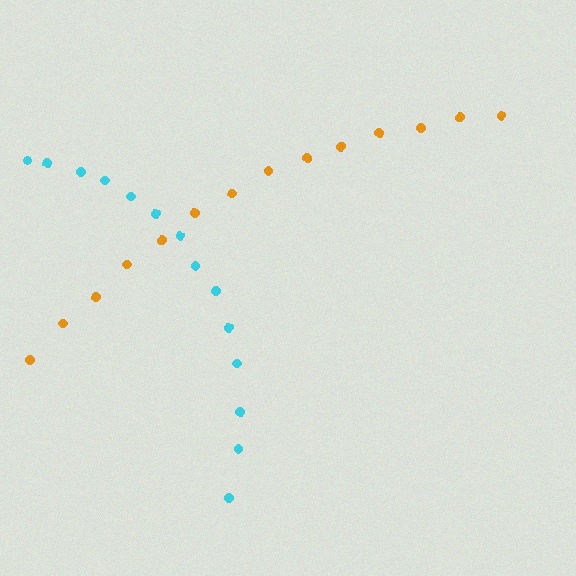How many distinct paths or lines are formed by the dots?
There are 2 distinct paths.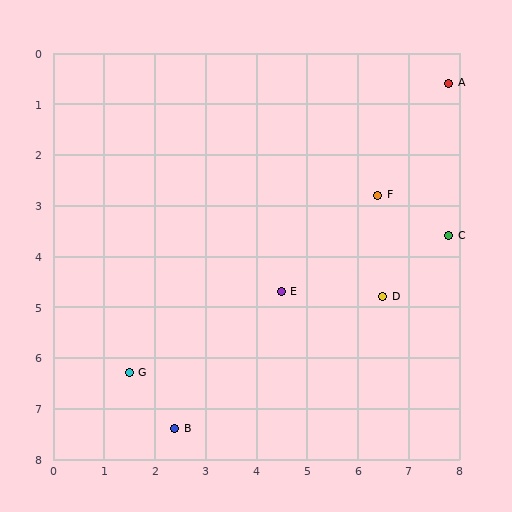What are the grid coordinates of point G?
Point G is at approximately (1.5, 6.3).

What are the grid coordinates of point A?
Point A is at approximately (7.8, 0.6).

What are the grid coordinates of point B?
Point B is at approximately (2.4, 7.4).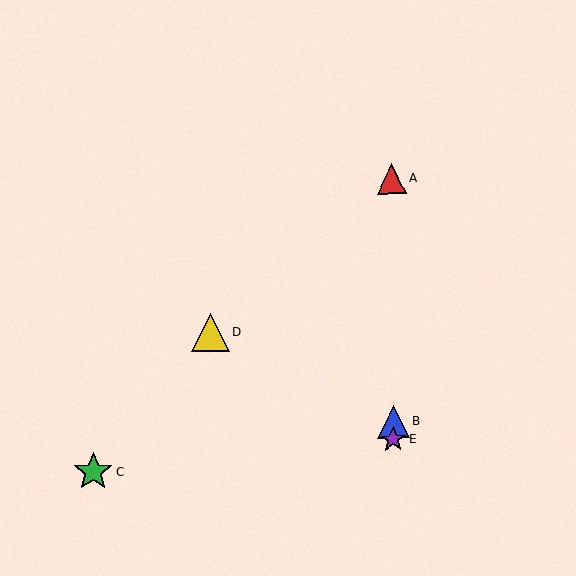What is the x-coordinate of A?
Object A is at x≈392.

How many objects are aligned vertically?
3 objects (A, B, E) are aligned vertically.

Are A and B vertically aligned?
Yes, both are at x≈392.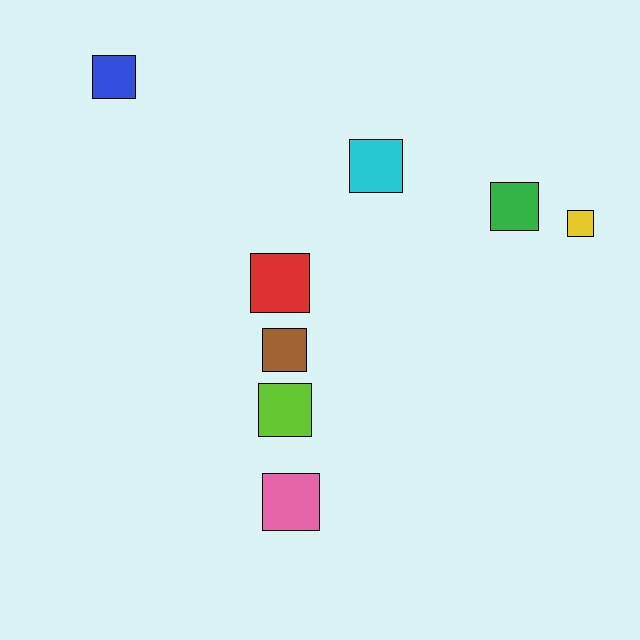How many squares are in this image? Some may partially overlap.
There are 8 squares.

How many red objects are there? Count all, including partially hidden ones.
There is 1 red object.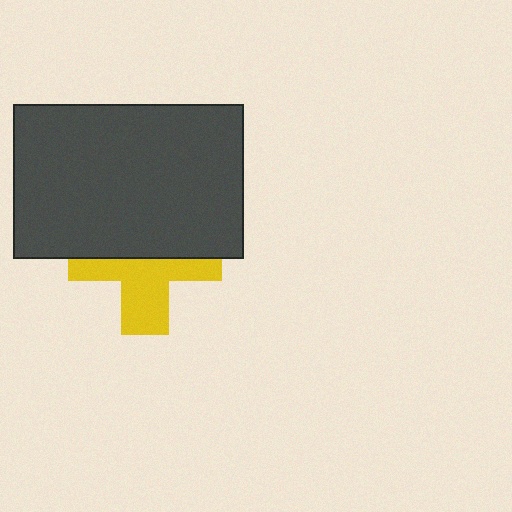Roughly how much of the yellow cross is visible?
About half of it is visible (roughly 48%).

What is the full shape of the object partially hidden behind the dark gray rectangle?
The partially hidden object is a yellow cross.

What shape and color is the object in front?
The object in front is a dark gray rectangle.